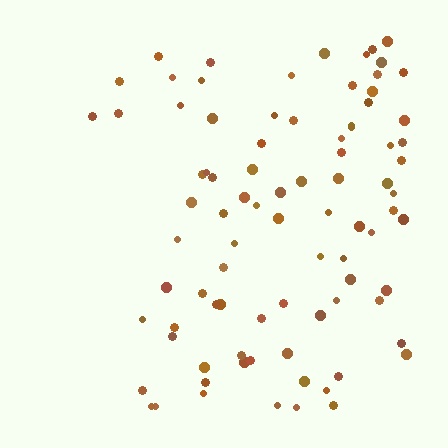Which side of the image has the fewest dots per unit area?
The left.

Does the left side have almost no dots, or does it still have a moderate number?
Still a moderate number, just noticeably fewer than the right.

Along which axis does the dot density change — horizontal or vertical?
Horizontal.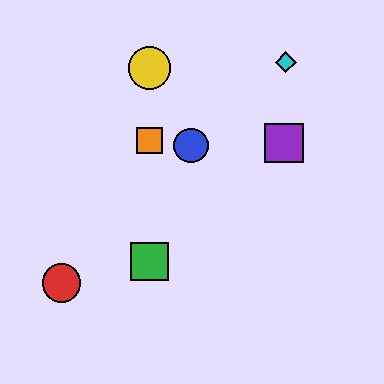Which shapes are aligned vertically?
The green square, the yellow circle, the orange square are aligned vertically.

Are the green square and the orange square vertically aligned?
Yes, both are at x≈150.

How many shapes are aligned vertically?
3 shapes (the green square, the yellow circle, the orange square) are aligned vertically.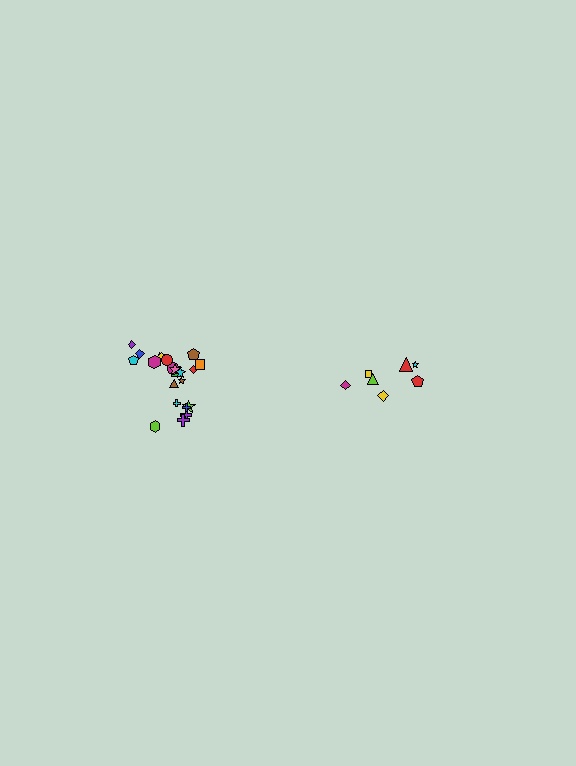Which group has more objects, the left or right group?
The left group.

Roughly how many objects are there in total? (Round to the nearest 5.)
Roughly 30 objects in total.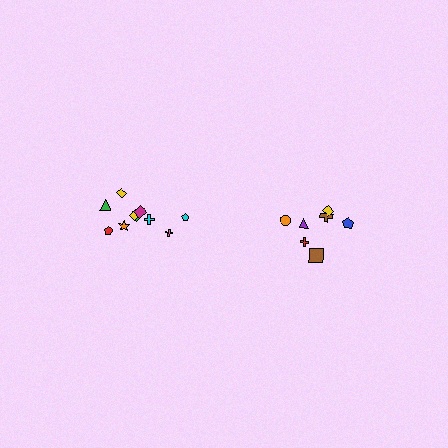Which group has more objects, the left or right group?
The left group.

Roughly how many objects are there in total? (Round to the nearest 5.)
Roughly 15 objects in total.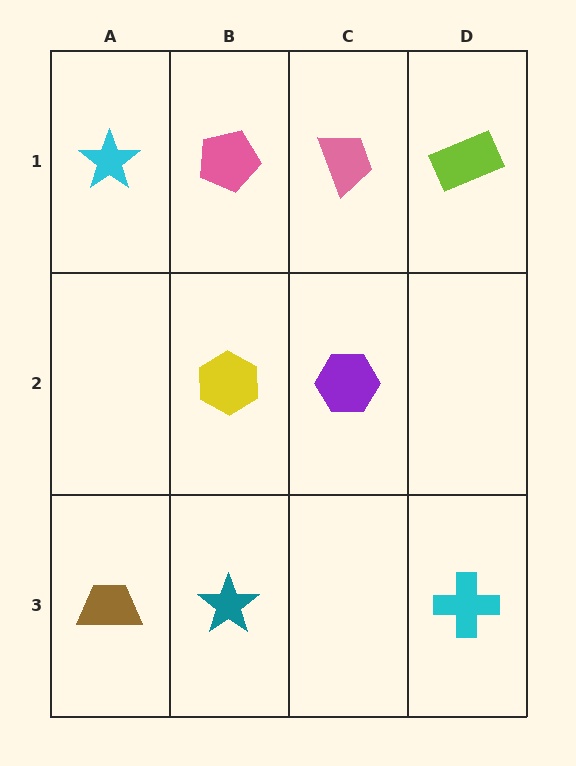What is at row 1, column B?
A pink pentagon.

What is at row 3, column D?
A cyan cross.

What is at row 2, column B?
A yellow hexagon.